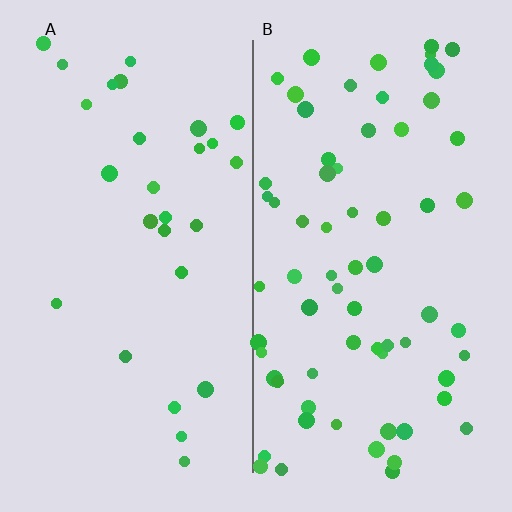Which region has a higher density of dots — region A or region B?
B (the right).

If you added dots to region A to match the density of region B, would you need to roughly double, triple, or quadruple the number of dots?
Approximately double.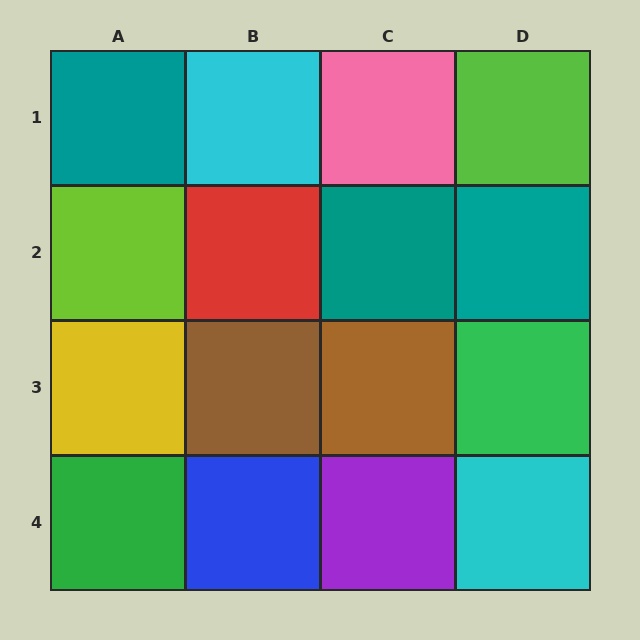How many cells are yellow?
1 cell is yellow.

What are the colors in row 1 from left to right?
Teal, cyan, pink, lime.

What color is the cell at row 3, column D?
Green.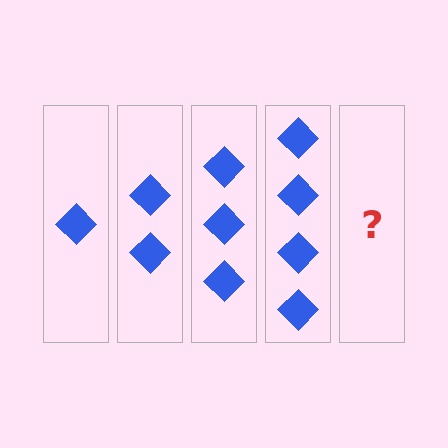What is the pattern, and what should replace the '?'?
The pattern is that each step adds one more diamond. The '?' should be 5 diamonds.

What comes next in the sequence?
The next element should be 5 diamonds.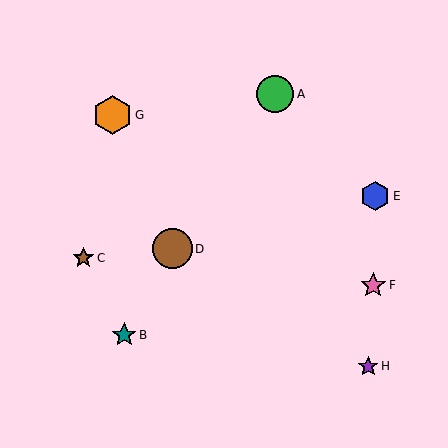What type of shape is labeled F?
Shape F is a pink star.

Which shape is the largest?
The brown circle (labeled D) is the largest.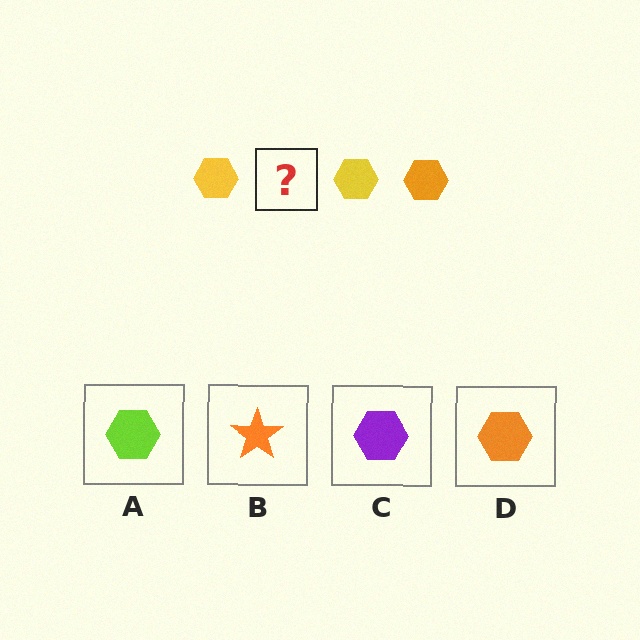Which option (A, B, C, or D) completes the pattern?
D.